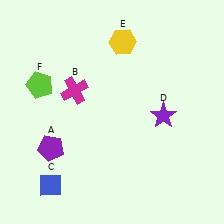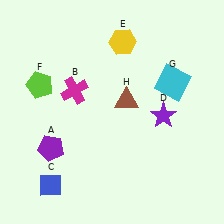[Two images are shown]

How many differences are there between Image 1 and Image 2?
There are 2 differences between the two images.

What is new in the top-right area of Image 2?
A cyan square (G) was added in the top-right area of Image 2.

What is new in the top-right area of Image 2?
A brown triangle (H) was added in the top-right area of Image 2.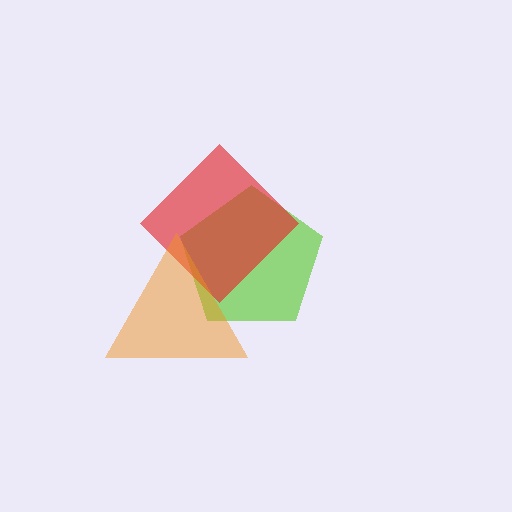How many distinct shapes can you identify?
There are 3 distinct shapes: a lime pentagon, a red diamond, an orange triangle.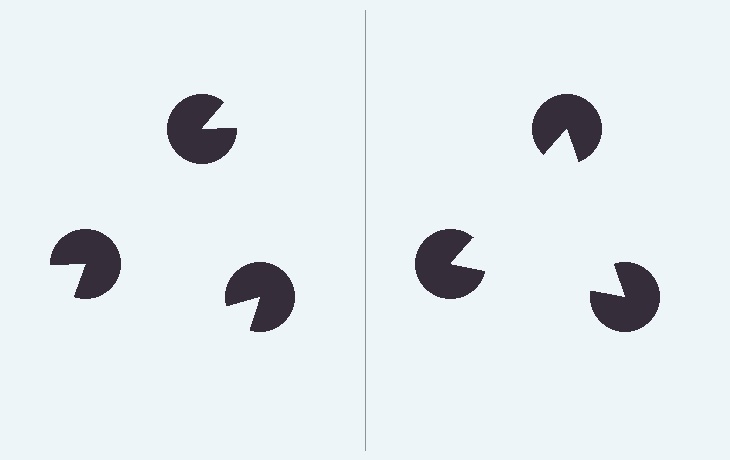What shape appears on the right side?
An illusory triangle.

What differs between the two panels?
The pac-man discs are positioned identically on both sides; only the wedge orientations differ. On the right they align to a triangle; on the left they are misaligned.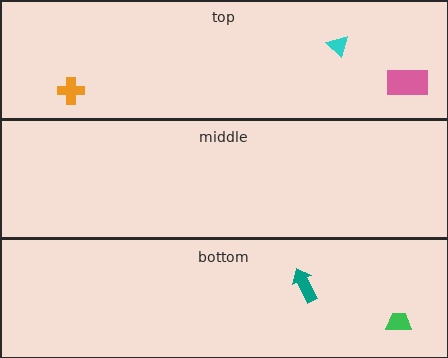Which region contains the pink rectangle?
The top region.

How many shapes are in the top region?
3.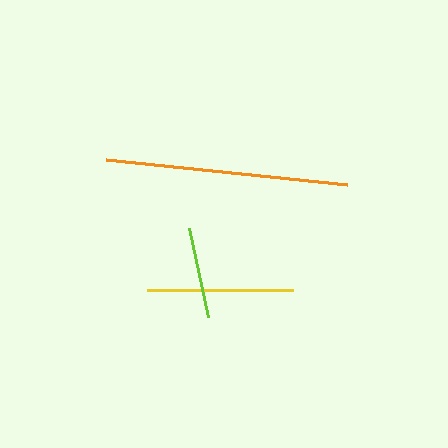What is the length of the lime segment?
The lime segment is approximately 90 pixels long.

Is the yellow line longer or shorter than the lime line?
The yellow line is longer than the lime line.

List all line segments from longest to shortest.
From longest to shortest: orange, yellow, lime.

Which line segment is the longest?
The orange line is the longest at approximately 242 pixels.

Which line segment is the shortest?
The lime line is the shortest at approximately 90 pixels.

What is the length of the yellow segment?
The yellow segment is approximately 145 pixels long.